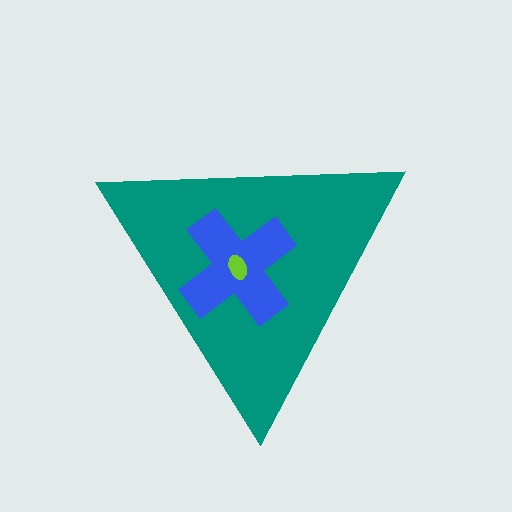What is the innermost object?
The lime ellipse.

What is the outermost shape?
The teal triangle.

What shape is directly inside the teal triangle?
The blue cross.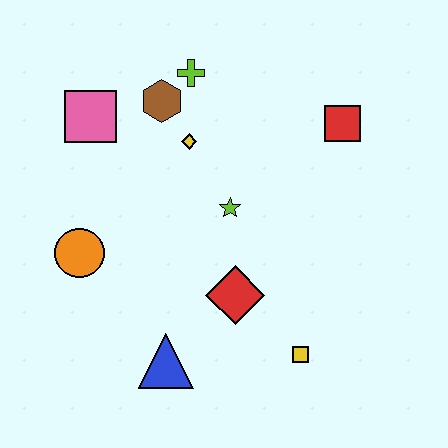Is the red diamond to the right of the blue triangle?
Yes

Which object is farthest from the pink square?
The yellow square is farthest from the pink square.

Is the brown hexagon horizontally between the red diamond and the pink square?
Yes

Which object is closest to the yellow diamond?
The brown hexagon is closest to the yellow diamond.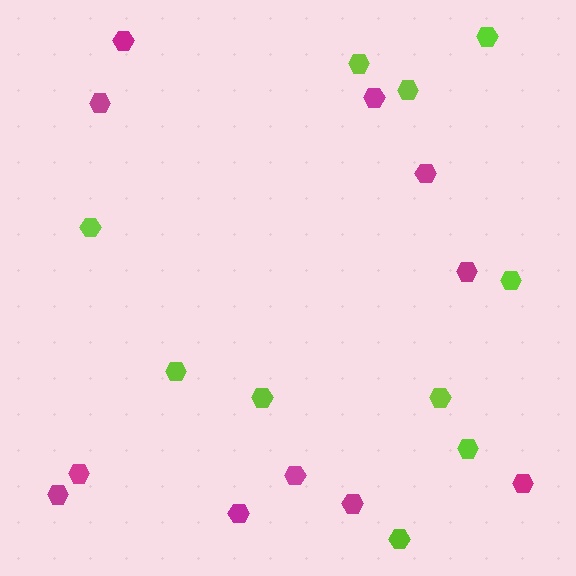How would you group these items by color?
There are 2 groups: one group of lime hexagons (10) and one group of magenta hexagons (11).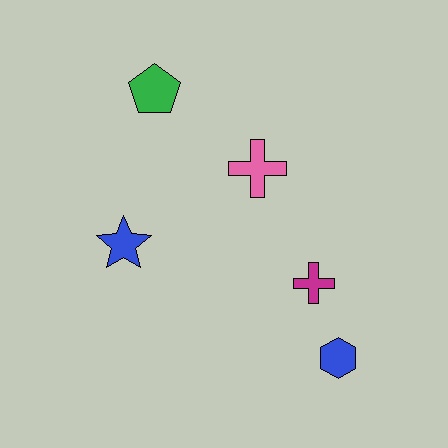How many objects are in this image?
There are 5 objects.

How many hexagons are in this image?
There is 1 hexagon.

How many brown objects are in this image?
There are no brown objects.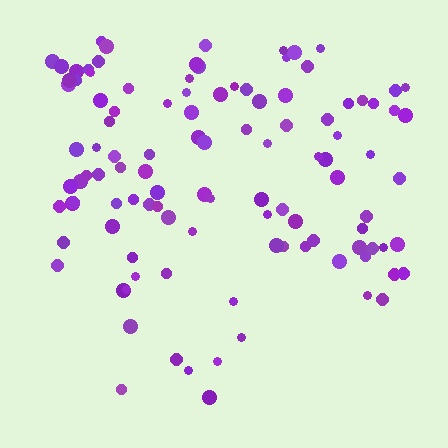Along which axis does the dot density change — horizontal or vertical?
Vertical.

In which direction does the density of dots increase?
From bottom to top, with the top side densest.